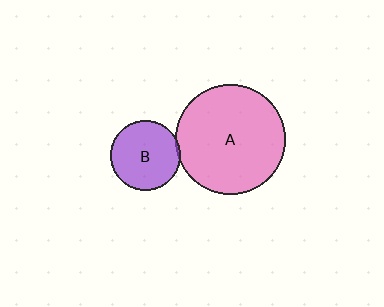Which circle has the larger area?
Circle A (pink).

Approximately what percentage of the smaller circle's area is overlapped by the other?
Approximately 5%.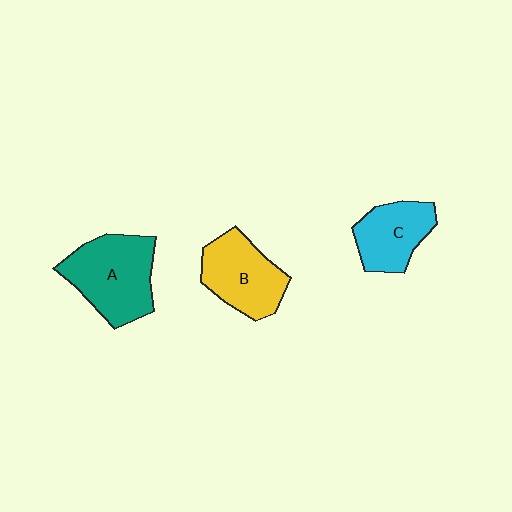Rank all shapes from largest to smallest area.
From largest to smallest: A (teal), B (yellow), C (cyan).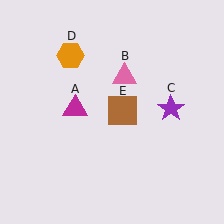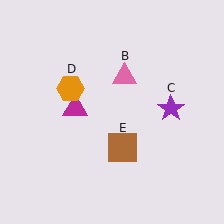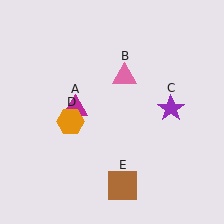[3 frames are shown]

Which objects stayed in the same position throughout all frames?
Magenta triangle (object A) and pink triangle (object B) and purple star (object C) remained stationary.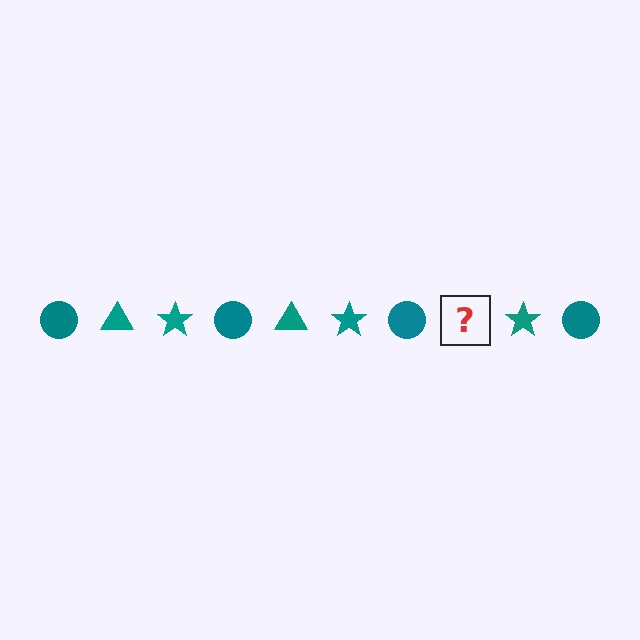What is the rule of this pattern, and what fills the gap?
The rule is that the pattern cycles through circle, triangle, star shapes in teal. The gap should be filled with a teal triangle.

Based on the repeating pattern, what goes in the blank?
The blank should be a teal triangle.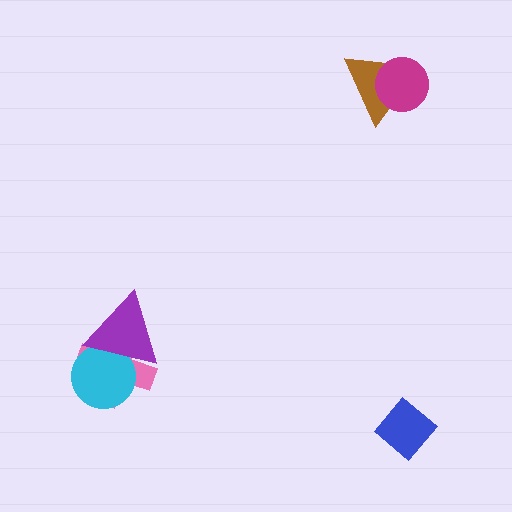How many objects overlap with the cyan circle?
2 objects overlap with the cyan circle.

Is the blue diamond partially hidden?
No, no other shape covers it.